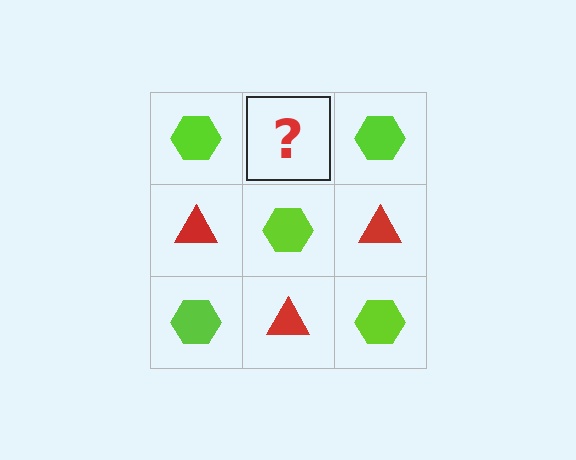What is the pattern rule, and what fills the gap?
The rule is that it alternates lime hexagon and red triangle in a checkerboard pattern. The gap should be filled with a red triangle.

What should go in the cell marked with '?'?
The missing cell should contain a red triangle.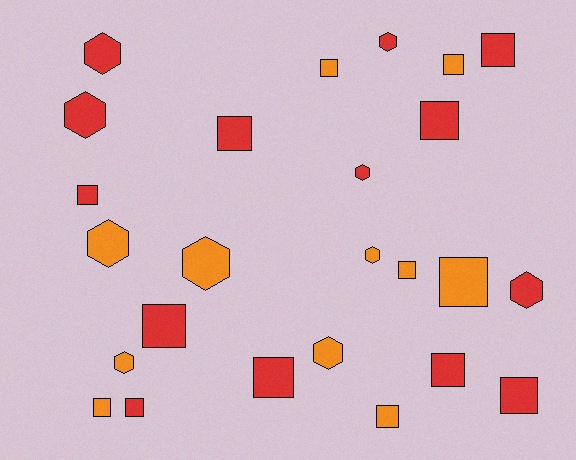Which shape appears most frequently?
Square, with 15 objects.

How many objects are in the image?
There are 25 objects.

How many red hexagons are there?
There are 5 red hexagons.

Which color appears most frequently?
Red, with 14 objects.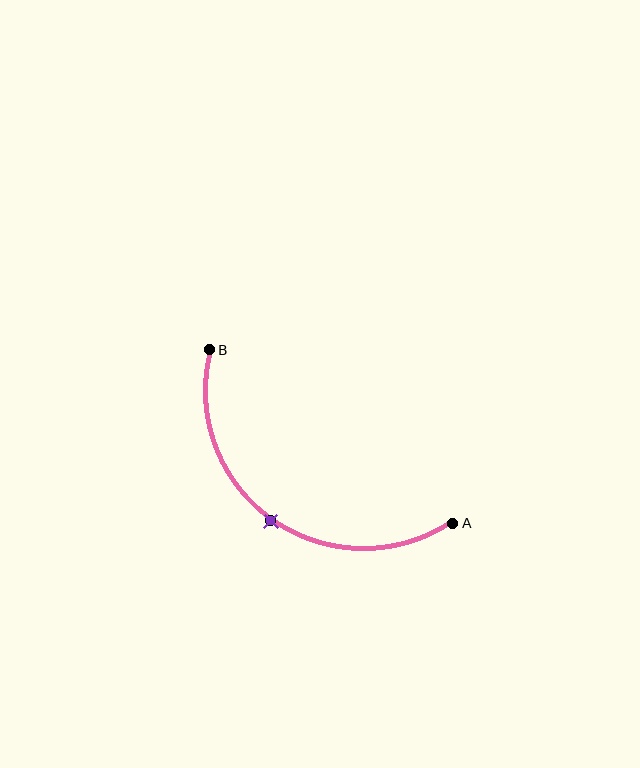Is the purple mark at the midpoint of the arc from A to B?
Yes. The purple mark lies on the arc at equal arc-length from both A and B — it is the arc midpoint.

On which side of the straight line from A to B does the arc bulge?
The arc bulges below and to the left of the straight line connecting A and B.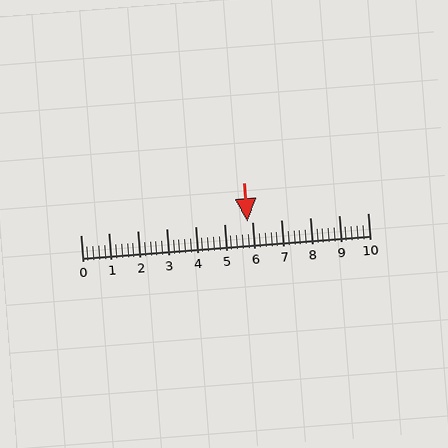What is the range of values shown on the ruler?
The ruler shows values from 0 to 10.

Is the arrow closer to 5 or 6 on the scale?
The arrow is closer to 6.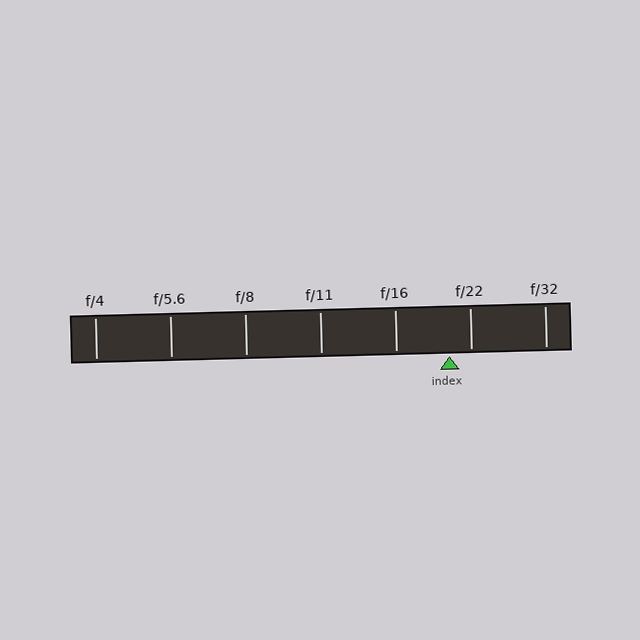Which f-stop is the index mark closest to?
The index mark is closest to f/22.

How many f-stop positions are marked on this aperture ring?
There are 7 f-stop positions marked.